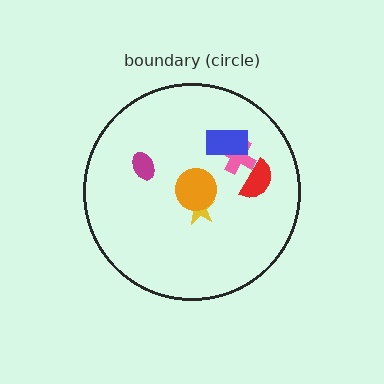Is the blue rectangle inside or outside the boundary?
Inside.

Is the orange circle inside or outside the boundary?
Inside.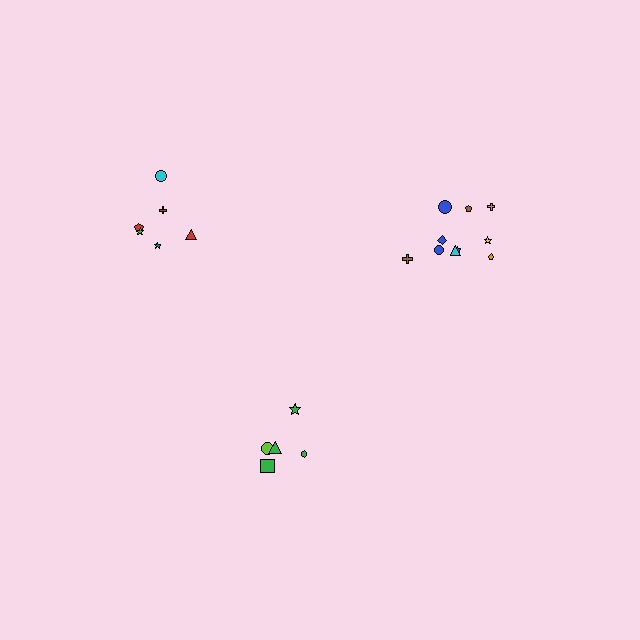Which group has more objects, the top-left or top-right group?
The top-right group.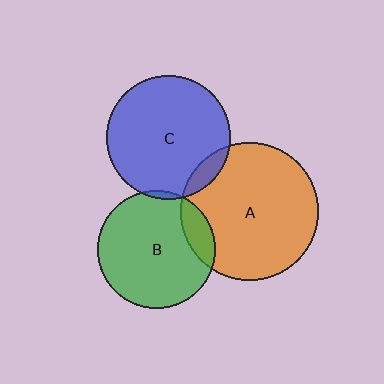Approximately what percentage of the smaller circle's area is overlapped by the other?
Approximately 10%.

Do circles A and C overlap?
Yes.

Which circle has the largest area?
Circle A (orange).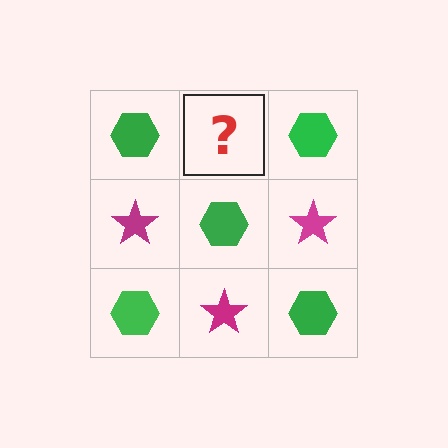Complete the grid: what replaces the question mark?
The question mark should be replaced with a magenta star.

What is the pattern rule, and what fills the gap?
The rule is that it alternates green hexagon and magenta star in a checkerboard pattern. The gap should be filled with a magenta star.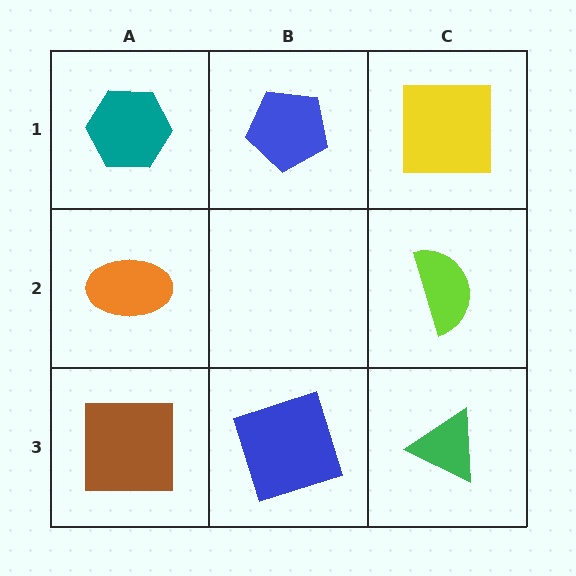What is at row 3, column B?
A blue square.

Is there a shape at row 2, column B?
No, that cell is empty.